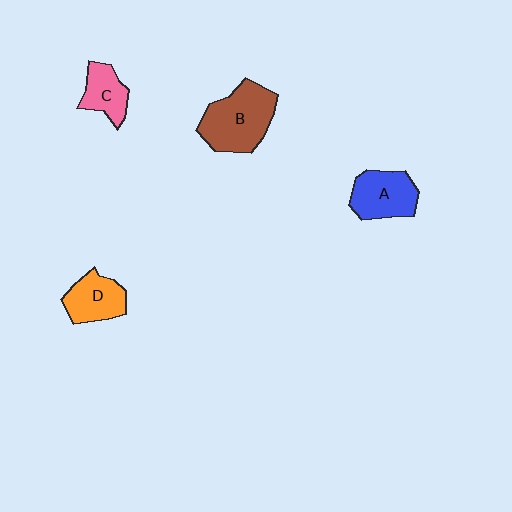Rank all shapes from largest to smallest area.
From largest to smallest: B (brown), A (blue), D (orange), C (pink).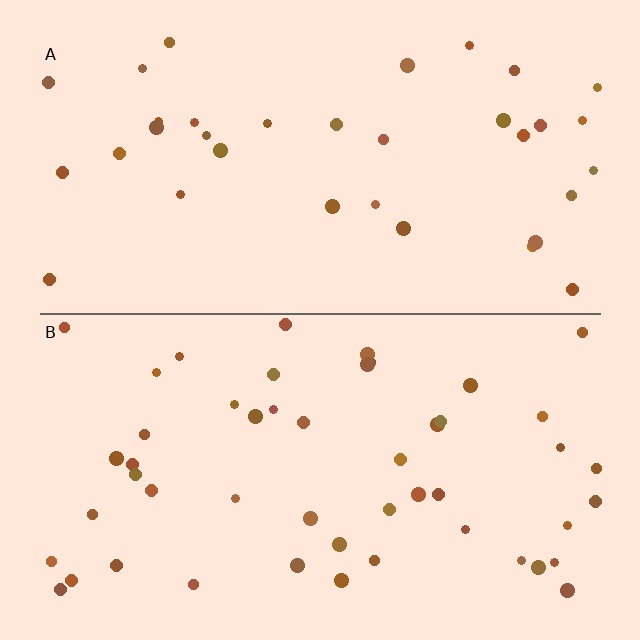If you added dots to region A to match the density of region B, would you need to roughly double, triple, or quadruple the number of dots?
Approximately double.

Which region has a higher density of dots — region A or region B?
B (the bottom).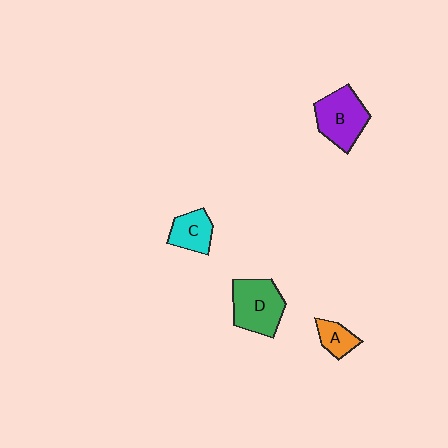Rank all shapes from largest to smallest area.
From largest to smallest: D (green), B (purple), C (cyan), A (orange).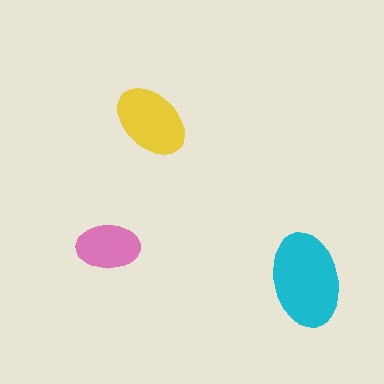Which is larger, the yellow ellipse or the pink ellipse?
The yellow one.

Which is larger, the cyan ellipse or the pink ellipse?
The cyan one.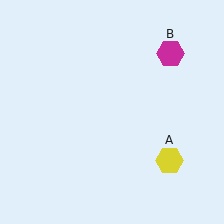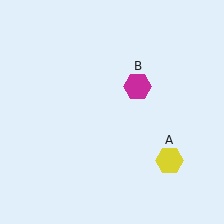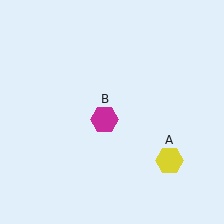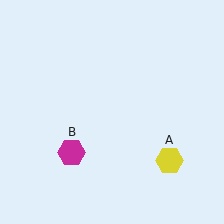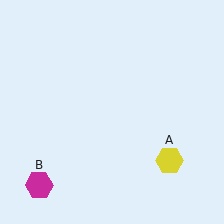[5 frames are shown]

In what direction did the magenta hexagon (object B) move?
The magenta hexagon (object B) moved down and to the left.